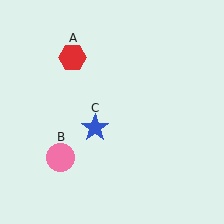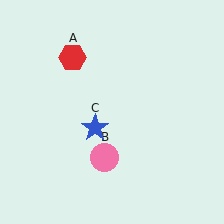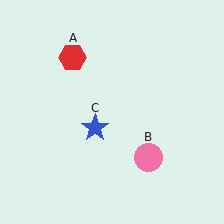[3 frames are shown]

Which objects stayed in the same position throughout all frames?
Red hexagon (object A) and blue star (object C) remained stationary.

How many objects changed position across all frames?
1 object changed position: pink circle (object B).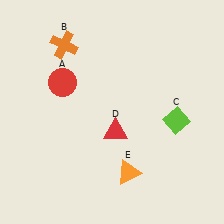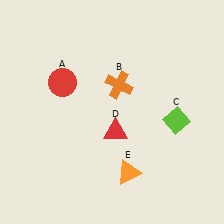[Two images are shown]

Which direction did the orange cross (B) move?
The orange cross (B) moved right.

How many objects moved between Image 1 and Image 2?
1 object moved between the two images.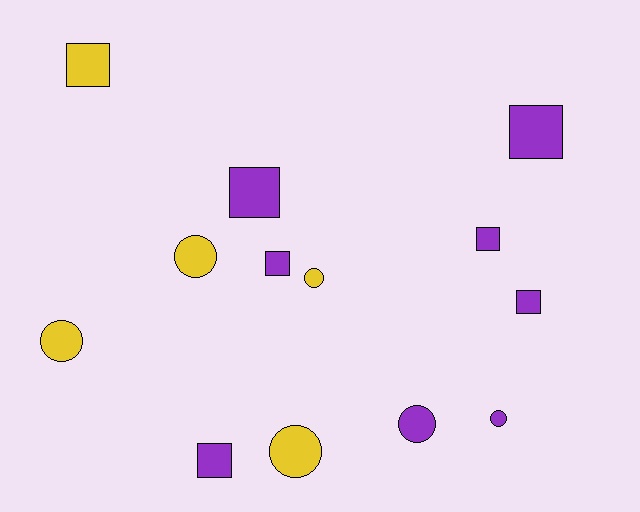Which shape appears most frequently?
Square, with 7 objects.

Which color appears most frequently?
Purple, with 8 objects.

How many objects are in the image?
There are 13 objects.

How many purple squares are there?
There are 6 purple squares.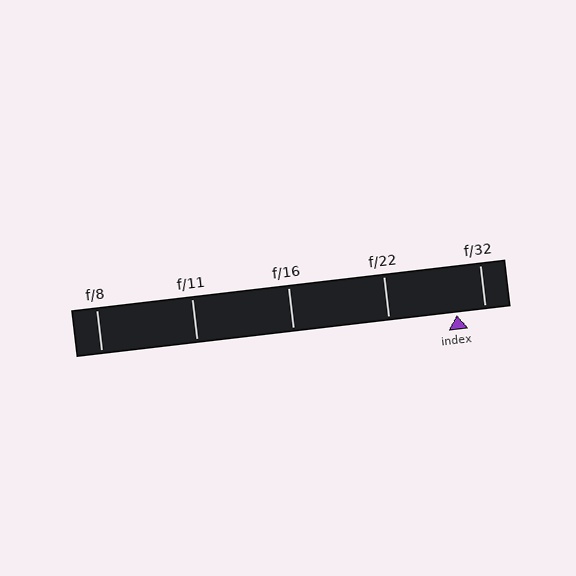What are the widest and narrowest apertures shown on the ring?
The widest aperture shown is f/8 and the narrowest is f/32.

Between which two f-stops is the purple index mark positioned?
The index mark is between f/22 and f/32.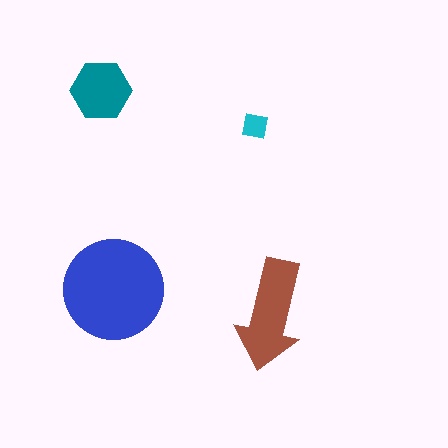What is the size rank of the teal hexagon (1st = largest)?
3rd.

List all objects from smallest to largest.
The cyan square, the teal hexagon, the brown arrow, the blue circle.